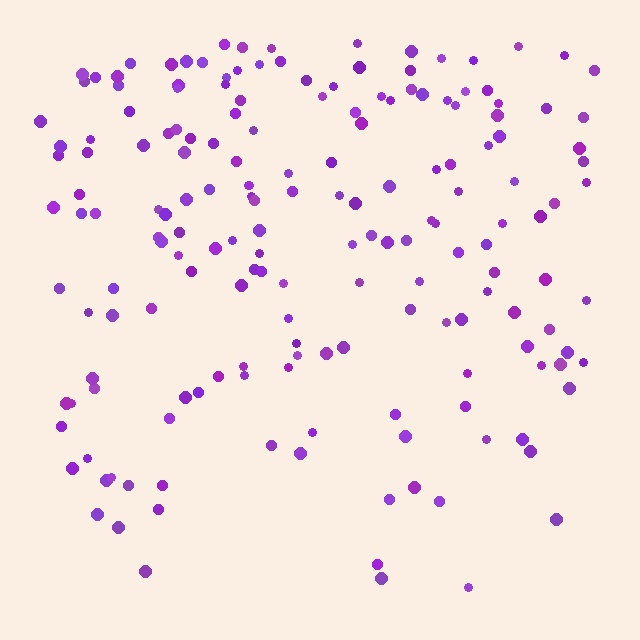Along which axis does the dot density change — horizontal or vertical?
Vertical.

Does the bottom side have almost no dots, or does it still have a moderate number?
Still a moderate number, just noticeably fewer than the top.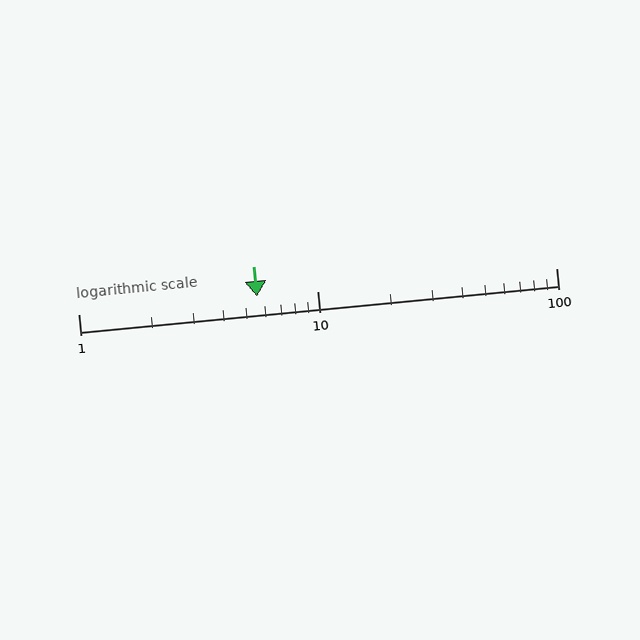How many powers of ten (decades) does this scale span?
The scale spans 2 decades, from 1 to 100.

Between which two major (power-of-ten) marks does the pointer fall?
The pointer is between 1 and 10.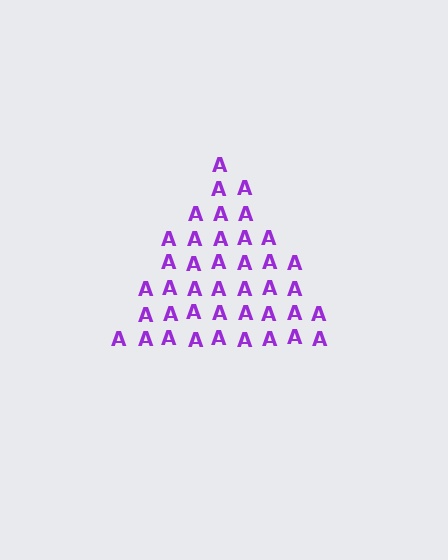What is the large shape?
The large shape is a triangle.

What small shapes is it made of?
It is made of small letter A's.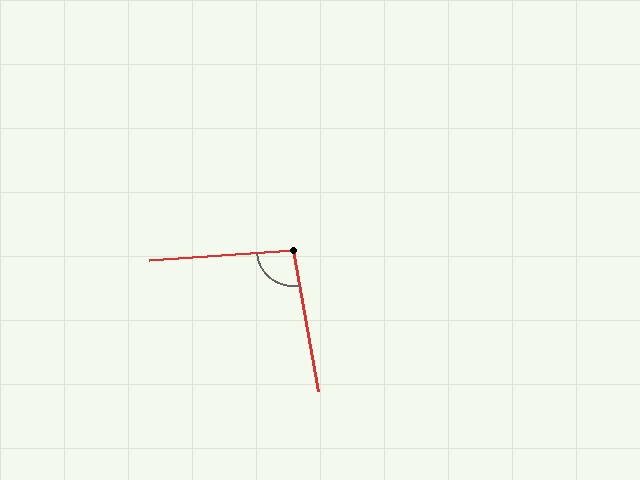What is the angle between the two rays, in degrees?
Approximately 96 degrees.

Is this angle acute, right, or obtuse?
It is obtuse.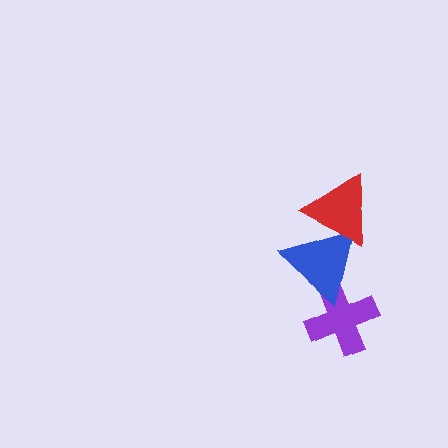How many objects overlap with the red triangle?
1 object overlaps with the red triangle.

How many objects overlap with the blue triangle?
2 objects overlap with the blue triangle.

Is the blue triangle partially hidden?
Yes, it is partially covered by another shape.